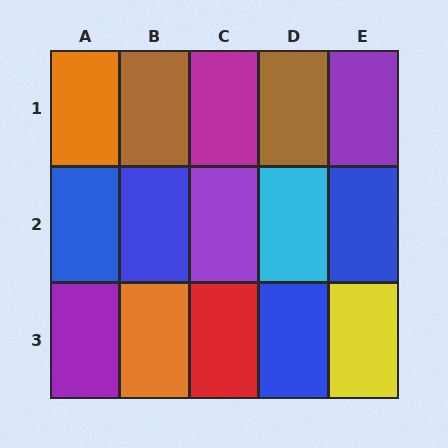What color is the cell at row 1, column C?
Magenta.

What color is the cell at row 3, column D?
Blue.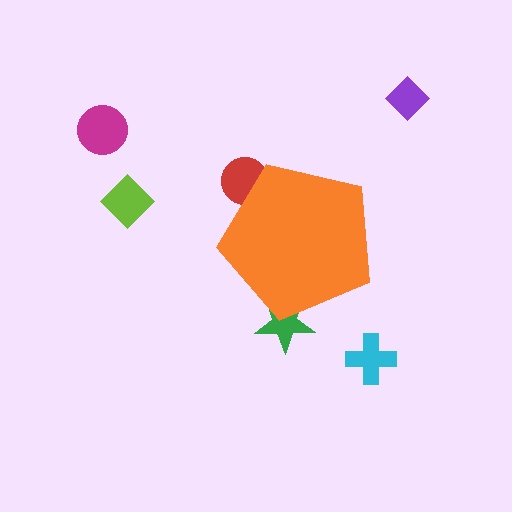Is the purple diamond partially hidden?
No, the purple diamond is fully visible.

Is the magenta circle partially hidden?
No, the magenta circle is fully visible.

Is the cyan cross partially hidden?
No, the cyan cross is fully visible.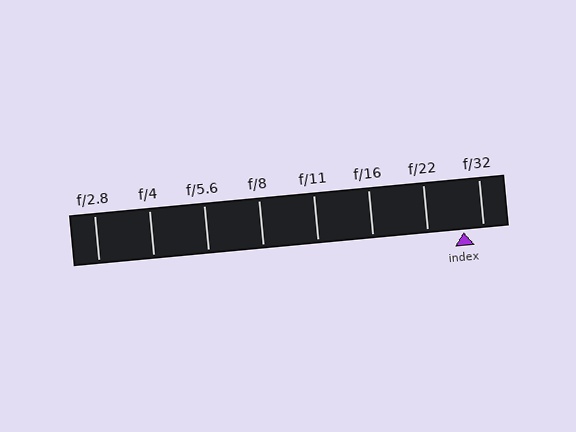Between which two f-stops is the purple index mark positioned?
The index mark is between f/22 and f/32.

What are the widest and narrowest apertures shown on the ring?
The widest aperture shown is f/2.8 and the narrowest is f/32.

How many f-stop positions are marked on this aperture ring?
There are 8 f-stop positions marked.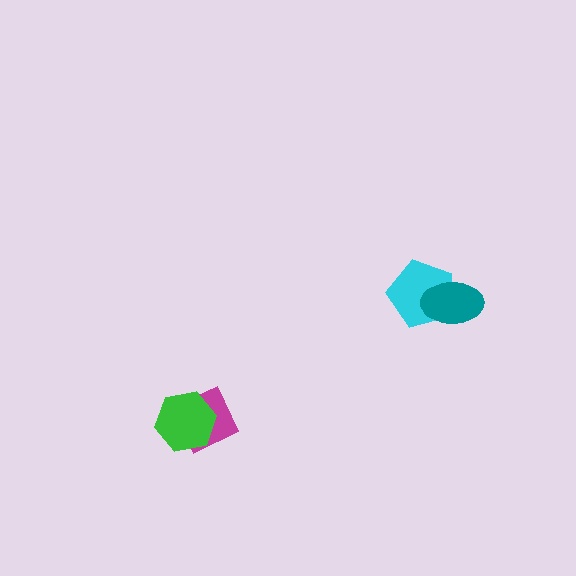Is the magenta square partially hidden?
Yes, it is partially covered by another shape.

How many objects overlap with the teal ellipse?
1 object overlaps with the teal ellipse.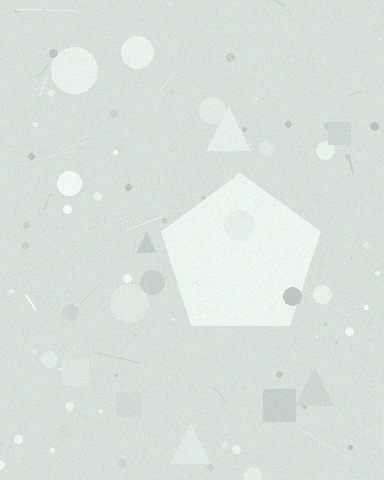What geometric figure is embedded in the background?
A pentagon is embedded in the background.